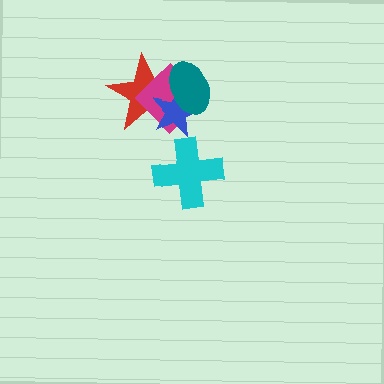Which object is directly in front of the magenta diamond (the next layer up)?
The blue star is directly in front of the magenta diamond.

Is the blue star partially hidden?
Yes, it is partially covered by another shape.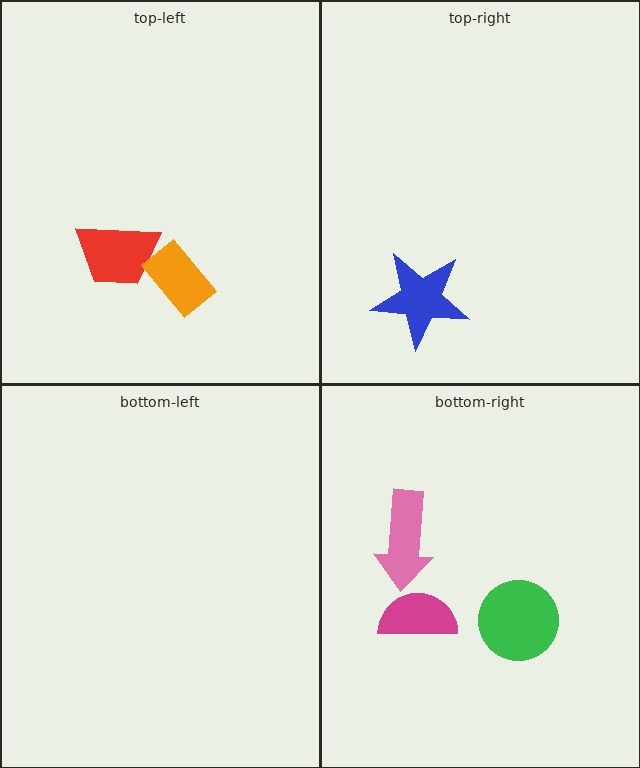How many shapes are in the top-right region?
1.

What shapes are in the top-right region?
The blue star.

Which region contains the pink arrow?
The bottom-right region.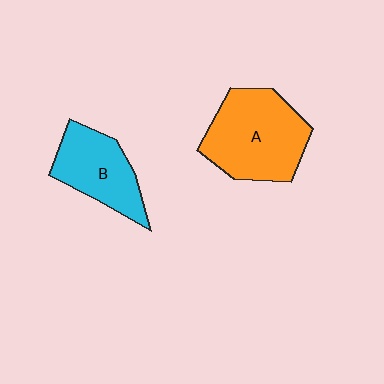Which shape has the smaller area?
Shape B (cyan).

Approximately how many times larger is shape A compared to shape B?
Approximately 1.4 times.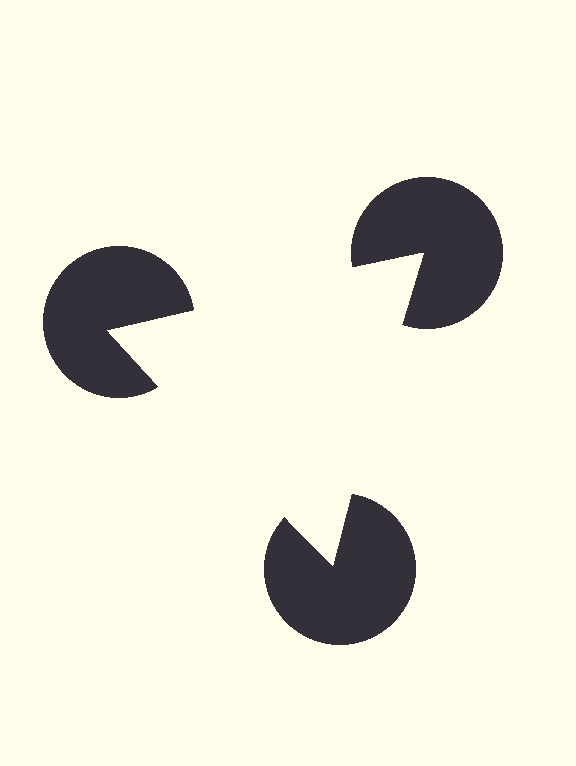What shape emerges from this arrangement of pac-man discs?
An illusory triangle — its edges are inferred from the aligned wedge cuts in the pac-man discs, not physically drawn.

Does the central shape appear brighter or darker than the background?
It typically appears slightly brighter than the background, even though no actual brightness change is drawn.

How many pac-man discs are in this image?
There are 3 — one at each vertex of the illusory triangle.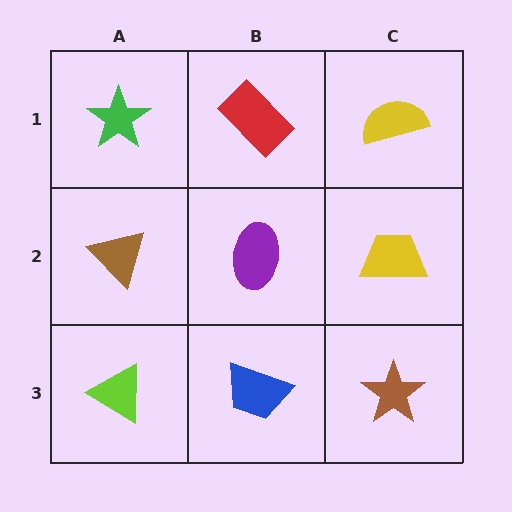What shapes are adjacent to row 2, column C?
A yellow semicircle (row 1, column C), a brown star (row 3, column C), a purple ellipse (row 2, column B).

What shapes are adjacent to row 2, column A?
A green star (row 1, column A), a lime triangle (row 3, column A), a purple ellipse (row 2, column B).